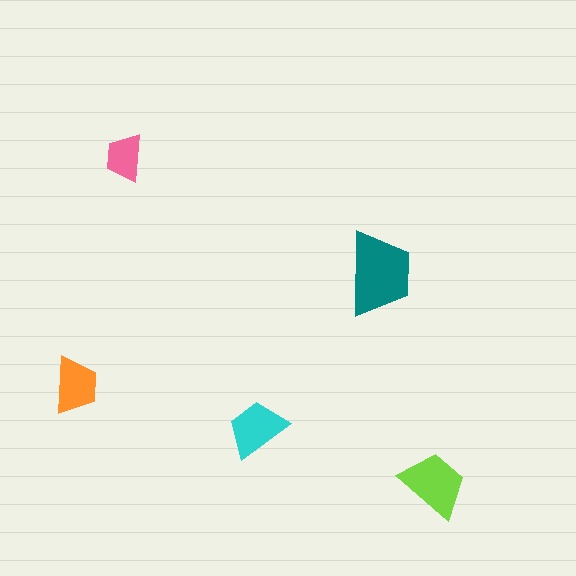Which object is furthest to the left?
The orange trapezoid is leftmost.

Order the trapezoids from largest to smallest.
the teal one, the lime one, the cyan one, the orange one, the pink one.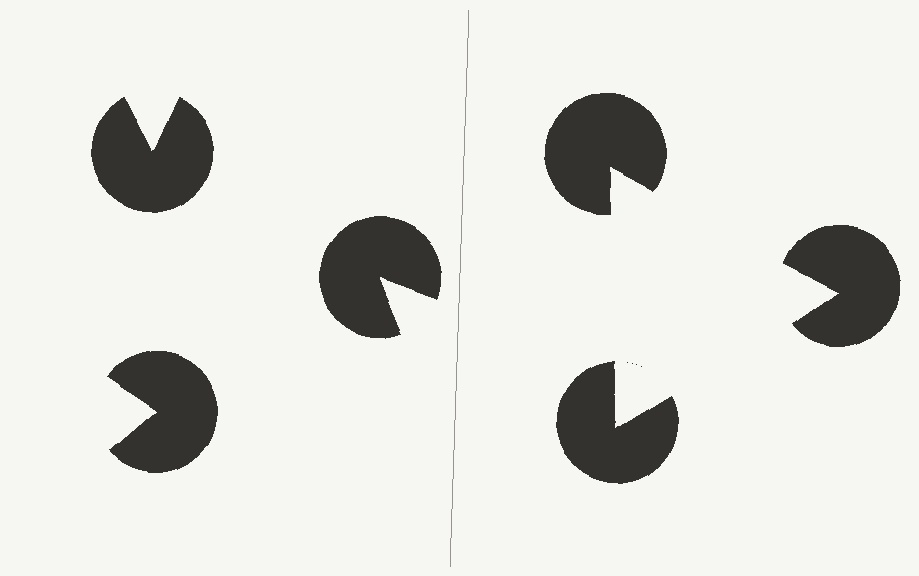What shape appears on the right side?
An illusory triangle.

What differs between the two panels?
The pac-man discs are positioned identically on both sides; only the wedge orientations differ. On the right they align to a triangle; on the left they are misaligned.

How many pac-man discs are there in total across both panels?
6 — 3 on each side.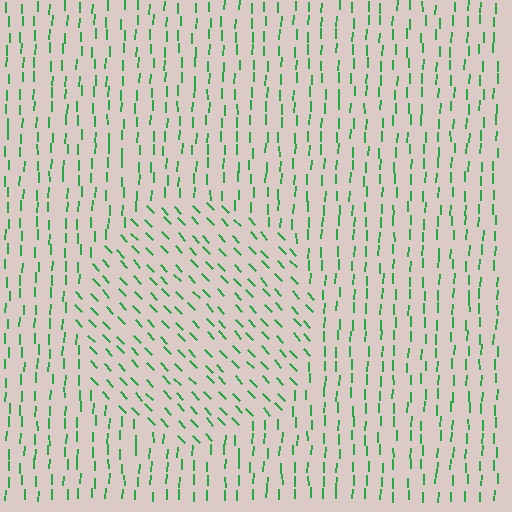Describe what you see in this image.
The image is filled with small green line segments. A circle region in the image has lines oriented differently from the surrounding lines, creating a visible texture boundary.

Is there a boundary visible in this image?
Yes, there is a texture boundary formed by a change in line orientation.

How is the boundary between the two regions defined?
The boundary is defined purely by a change in line orientation (approximately 45 degrees difference). All lines are the same color and thickness.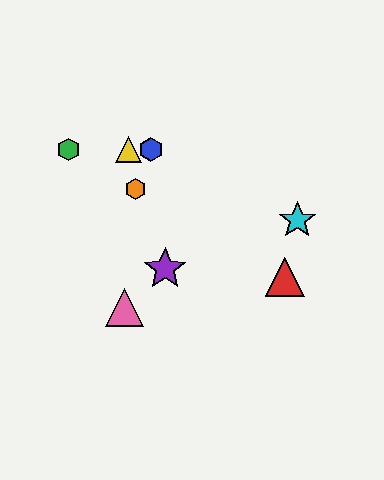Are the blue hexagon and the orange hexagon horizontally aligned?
No, the blue hexagon is at y≈149 and the orange hexagon is at y≈189.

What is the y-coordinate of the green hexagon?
The green hexagon is at y≈149.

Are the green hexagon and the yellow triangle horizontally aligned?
Yes, both are at y≈149.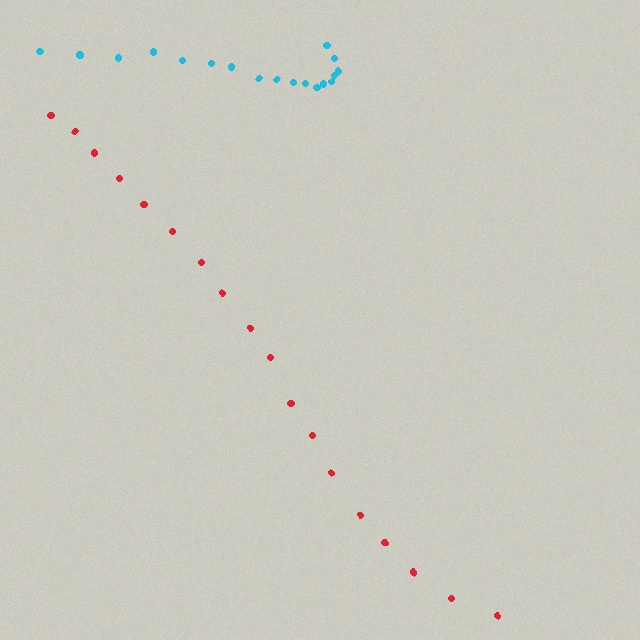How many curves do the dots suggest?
There are 2 distinct paths.